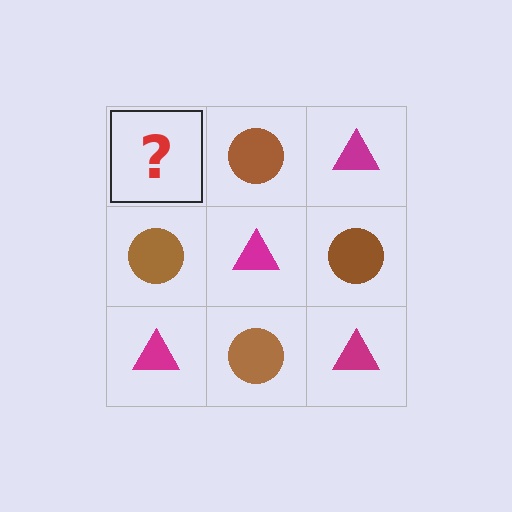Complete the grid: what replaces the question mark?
The question mark should be replaced with a magenta triangle.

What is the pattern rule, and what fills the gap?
The rule is that it alternates magenta triangle and brown circle in a checkerboard pattern. The gap should be filled with a magenta triangle.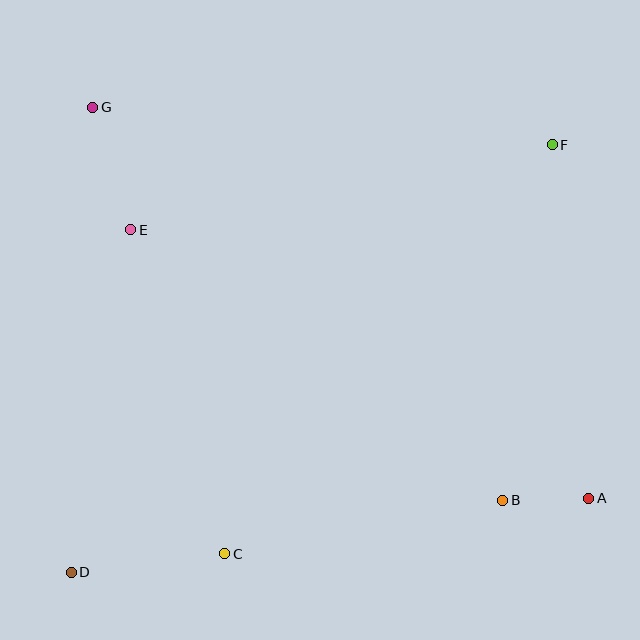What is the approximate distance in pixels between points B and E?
The distance between B and E is approximately 460 pixels.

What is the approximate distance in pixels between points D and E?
The distance between D and E is approximately 348 pixels.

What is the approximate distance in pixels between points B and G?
The distance between B and G is approximately 568 pixels.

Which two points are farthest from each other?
Points D and F are farthest from each other.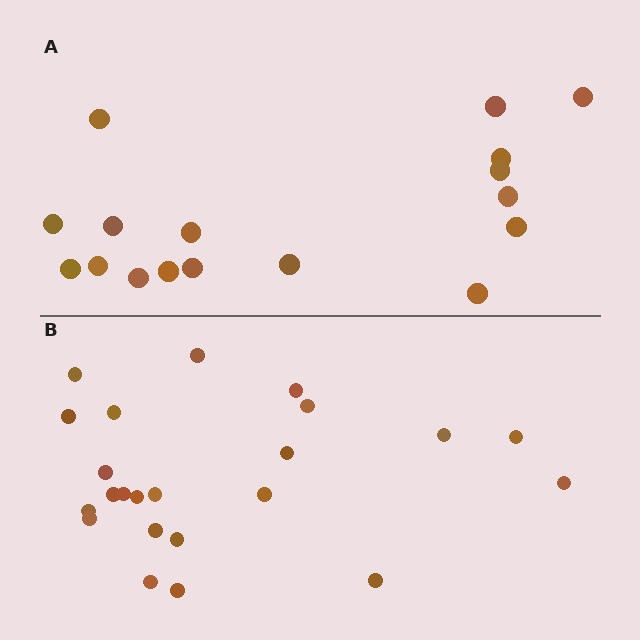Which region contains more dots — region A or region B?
Region B (the bottom region) has more dots.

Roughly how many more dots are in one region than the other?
Region B has about 6 more dots than region A.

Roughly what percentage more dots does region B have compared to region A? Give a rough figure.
About 35% more.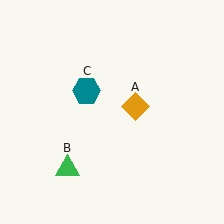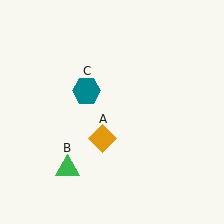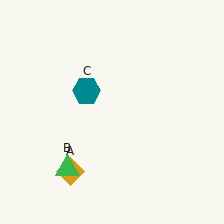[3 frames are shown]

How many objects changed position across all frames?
1 object changed position: orange diamond (object A).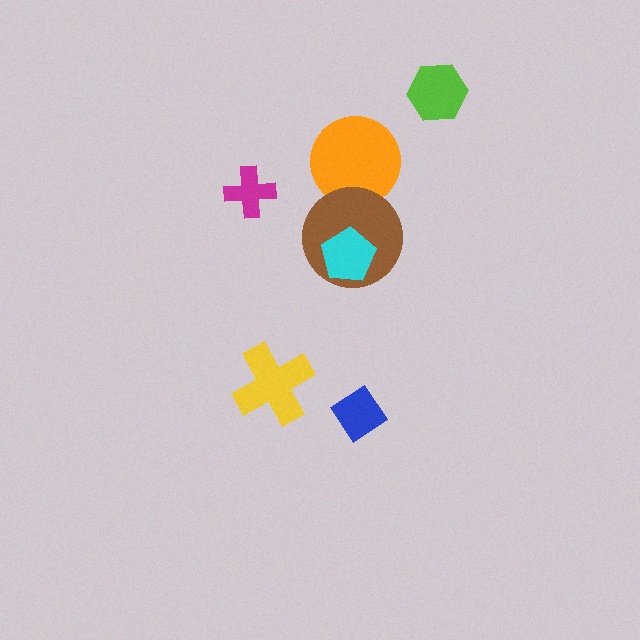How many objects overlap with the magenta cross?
0 objects overlap with the magenta cross.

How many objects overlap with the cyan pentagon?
1 object overlaps with the cyan pentagon.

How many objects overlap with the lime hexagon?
0 objects overlap with the lime hexagon.